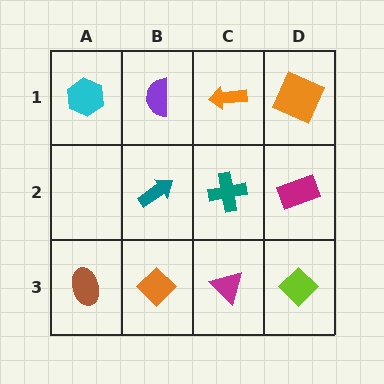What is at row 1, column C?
An orange arrow.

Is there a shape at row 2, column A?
No, that cell is empty.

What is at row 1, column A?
A cyan hexagon.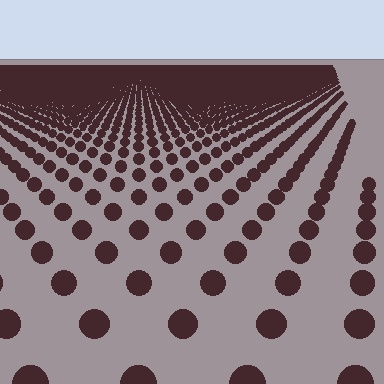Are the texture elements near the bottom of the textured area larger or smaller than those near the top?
Larger. Near the bottom, elements are closer to the viewer and appear at a bigger on-screen size.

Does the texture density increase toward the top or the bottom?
Density increases toward the top.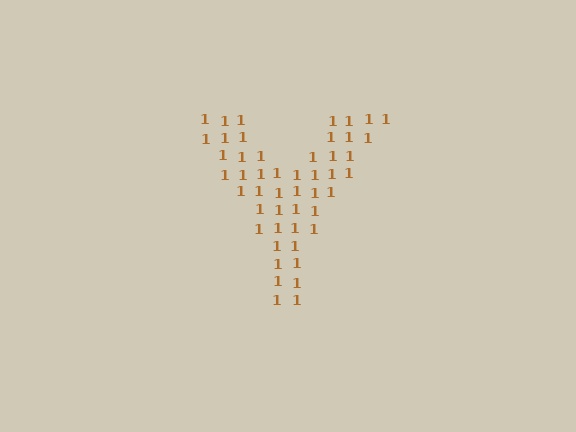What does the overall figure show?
The overall figure shows the letter Y.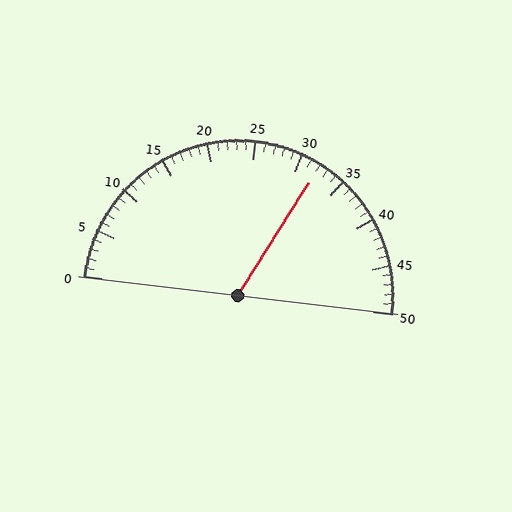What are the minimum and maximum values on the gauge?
The gauge ranges from 0 to 50.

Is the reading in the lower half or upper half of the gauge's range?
The reading is in the upper half of the range (0 to 50).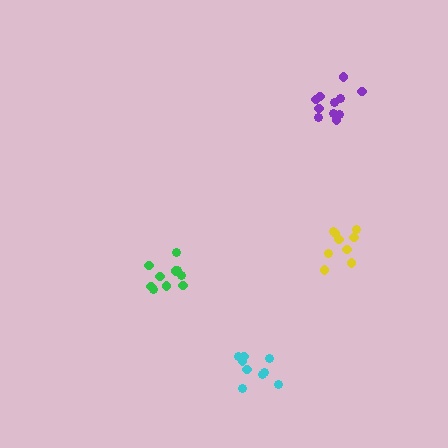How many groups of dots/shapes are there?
There are 4 groups.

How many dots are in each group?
Group 1: 9 dots, Group 2: 10 dots, Group 3: 11 dots, Group 4: 9 dots (39 total).